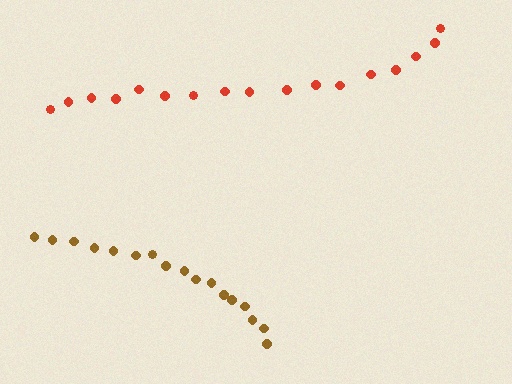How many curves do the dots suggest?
There are 2 distinct paths.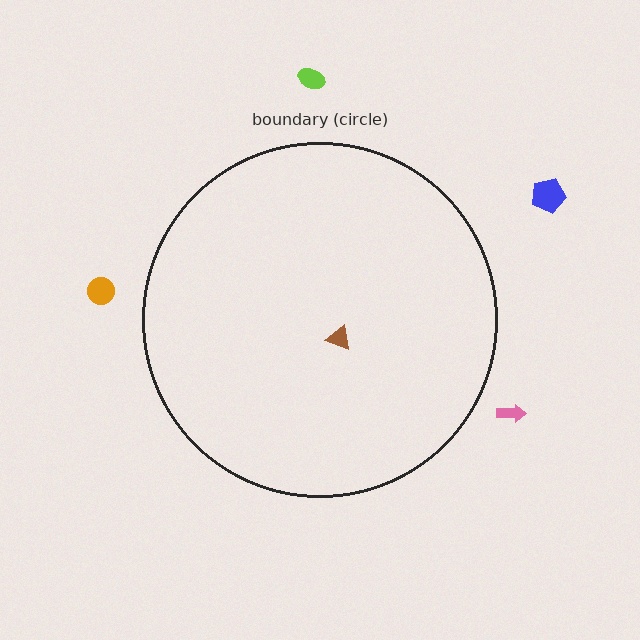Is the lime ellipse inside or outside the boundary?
Outside.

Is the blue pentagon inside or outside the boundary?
Outside.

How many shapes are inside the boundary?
1 inside, 4 outside.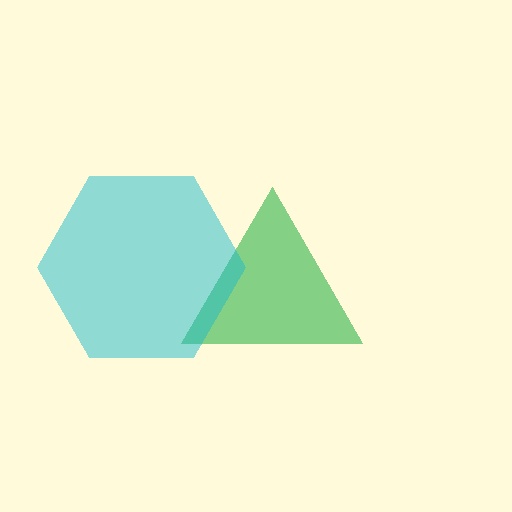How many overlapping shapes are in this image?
There are 2 overlapping shapes in the image.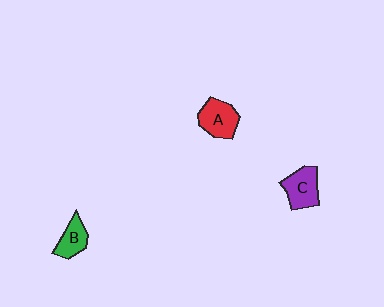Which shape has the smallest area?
Shape B (green).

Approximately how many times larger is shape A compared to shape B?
Approximately 1.4 times.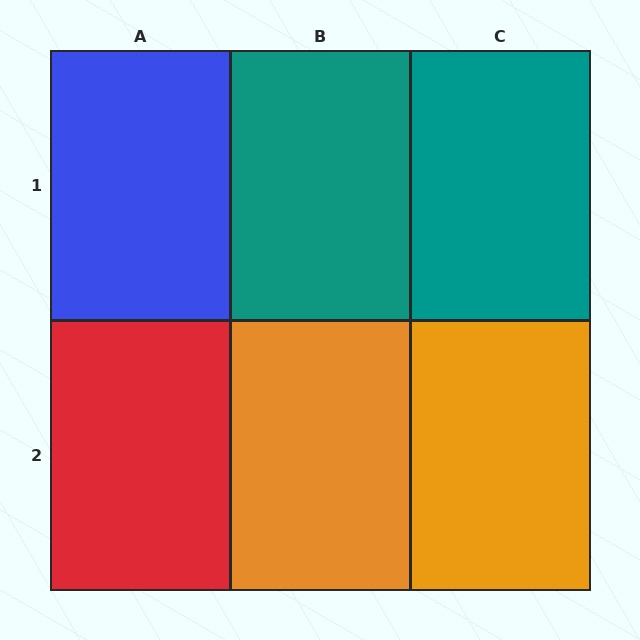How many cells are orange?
2 cells are orange.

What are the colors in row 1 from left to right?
Blue, teal, teal.